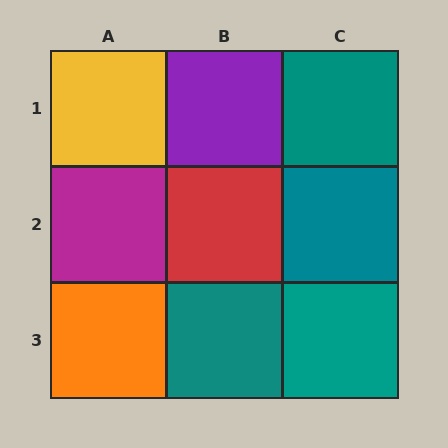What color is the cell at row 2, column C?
Teal.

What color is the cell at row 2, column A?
Magenta.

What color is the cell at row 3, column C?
Teal.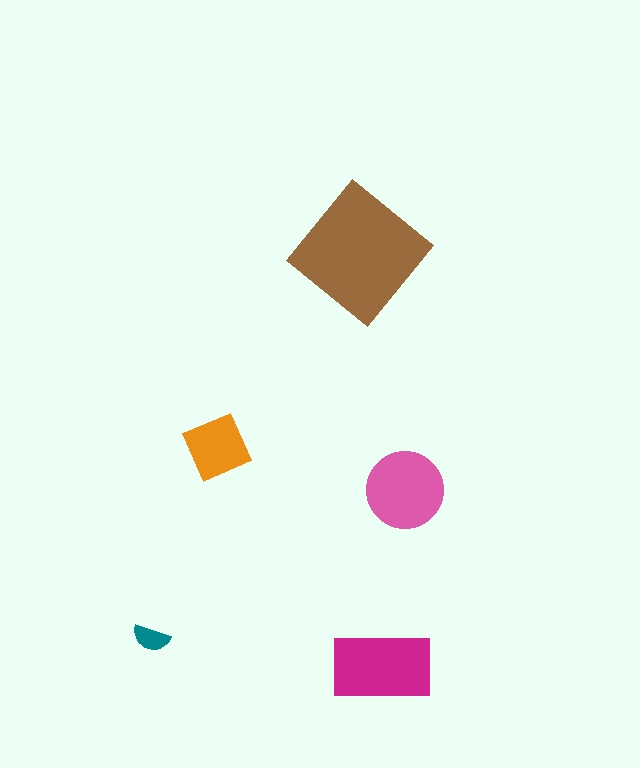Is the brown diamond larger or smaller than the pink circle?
Larger.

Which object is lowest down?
The magenta rectangle is bottommost.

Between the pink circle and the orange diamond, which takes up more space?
The pink circle.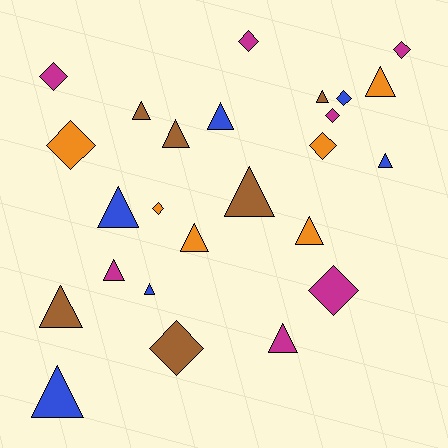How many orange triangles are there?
There are 3 orange triangles.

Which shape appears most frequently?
Triangle, with 15 objects.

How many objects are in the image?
There are 25 objects.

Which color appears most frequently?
Magenta, with 7 objects.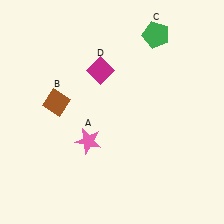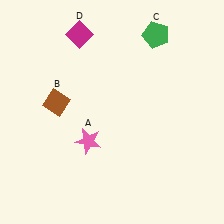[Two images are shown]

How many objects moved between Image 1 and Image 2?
1 object moved between the two images.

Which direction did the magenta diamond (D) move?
The magenta diamond (D) moved up.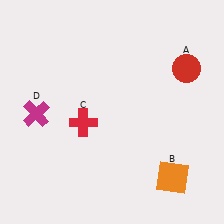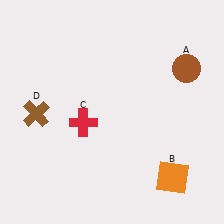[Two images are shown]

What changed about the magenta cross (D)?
In Image 1, D is magenta. In Image 2, it changed to brown.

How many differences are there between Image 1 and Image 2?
There are 2 differences between the two images.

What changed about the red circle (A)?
In Image 1, A is red. In Image 2, it changed to brown.